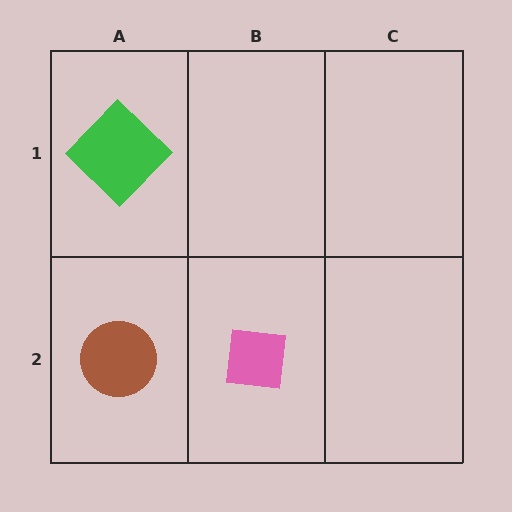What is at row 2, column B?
A pink square.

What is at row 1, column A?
A green diamond.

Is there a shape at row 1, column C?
No, that cell is empty.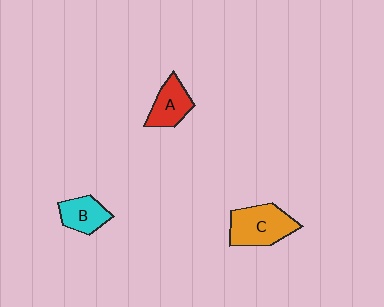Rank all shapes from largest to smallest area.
From largest to smallest: C (orange), A (red), B (cyan).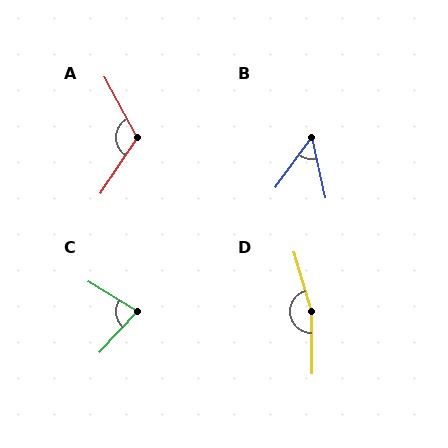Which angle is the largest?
D, at approximately 164 degrees.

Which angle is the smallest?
B, at approximately 49 degrees.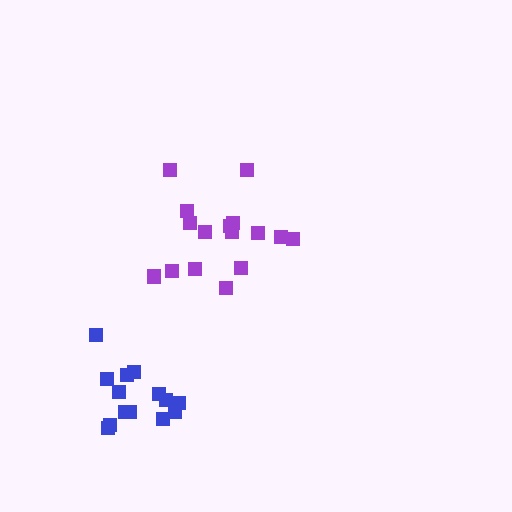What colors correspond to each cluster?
The clusters are colored: purple, blue.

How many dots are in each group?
Group 1: 16 dots, Group 2: 14 dots (30 total).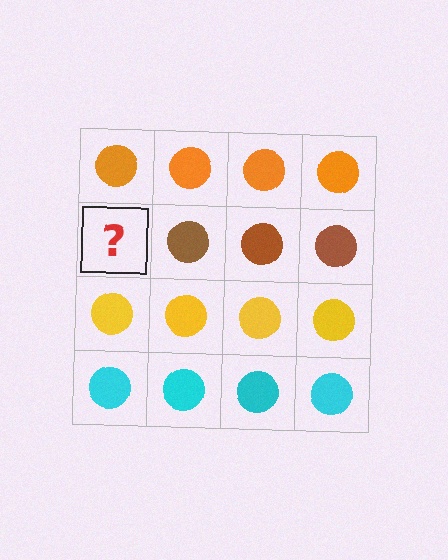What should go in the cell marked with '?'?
The missing cell should contain a brown circle.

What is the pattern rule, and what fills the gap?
The rule is that each row has a consistent color. The gap should be filled with a brown circle.